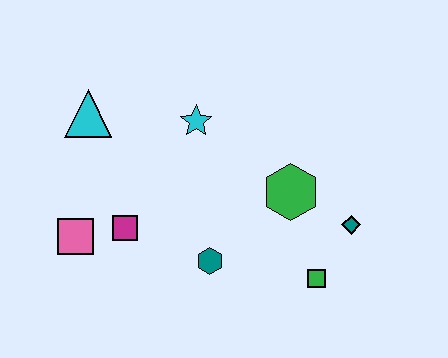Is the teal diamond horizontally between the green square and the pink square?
No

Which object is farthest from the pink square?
The teal diamond is farthest from the pink square.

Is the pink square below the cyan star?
Yes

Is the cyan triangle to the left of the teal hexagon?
Yes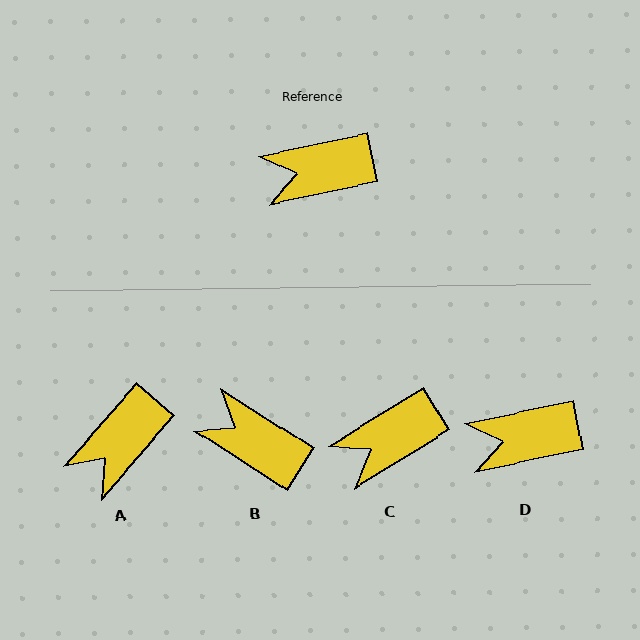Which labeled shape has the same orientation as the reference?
D.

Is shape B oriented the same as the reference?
No, it is off by about 44 degrees.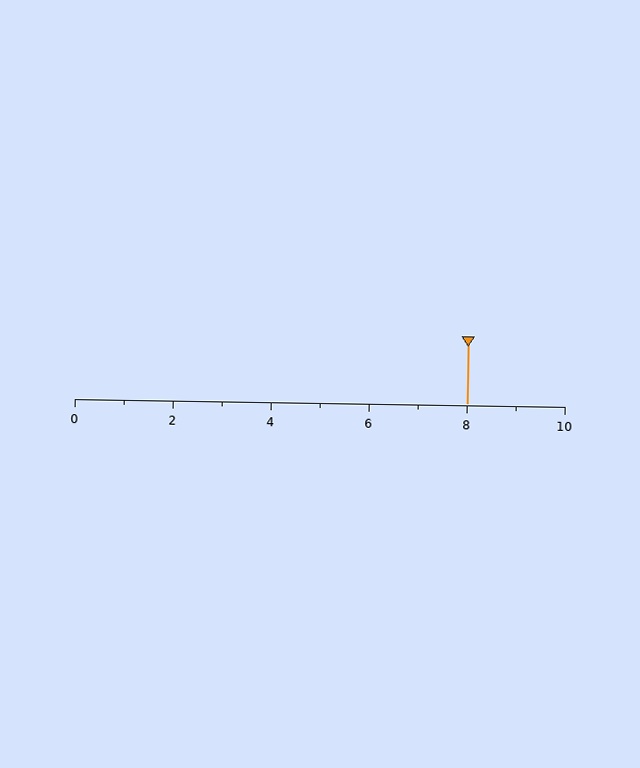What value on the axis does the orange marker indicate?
The marker indicates approximately 8.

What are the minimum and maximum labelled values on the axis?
The axis runs from 0 to 10.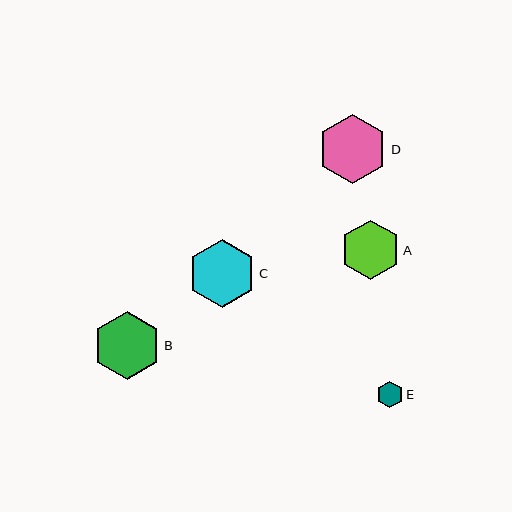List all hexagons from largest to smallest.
From largest to smallest: D, B, C, A, E.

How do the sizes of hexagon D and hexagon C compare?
Hexagon D and hexagon C are approximately the same size.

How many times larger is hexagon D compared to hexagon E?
Hexagon D is approximately 2.6 times the size of hexagon E.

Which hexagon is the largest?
Hexagon D is the largest with a size of approximately 69 pixels.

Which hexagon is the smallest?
Hexagon E is the smallest with a size of approximately 26 pixels.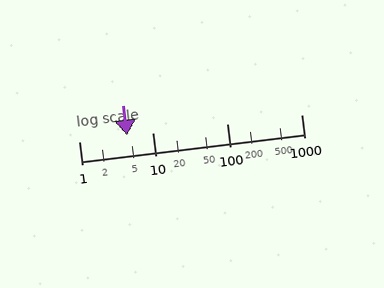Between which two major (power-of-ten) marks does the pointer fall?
The pointer is between 1 and 10.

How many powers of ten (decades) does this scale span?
The scale spans 3 decades, from 1 to 1000.